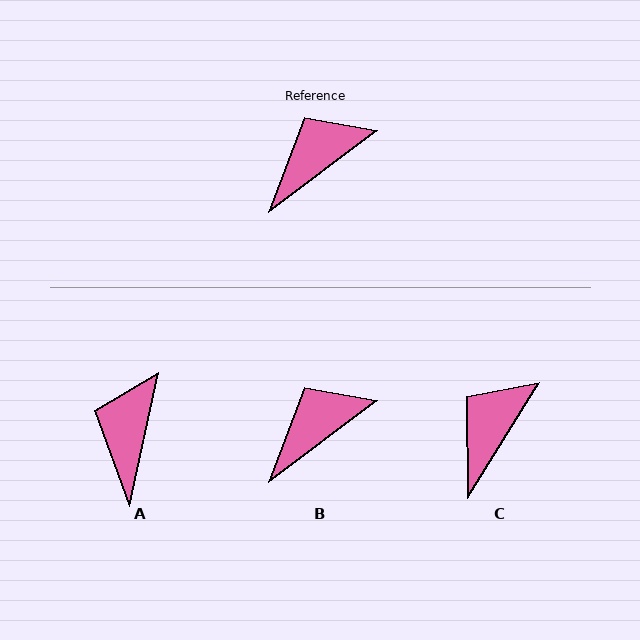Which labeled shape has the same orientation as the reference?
B.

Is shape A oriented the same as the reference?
No, it is off by about 41 degrees.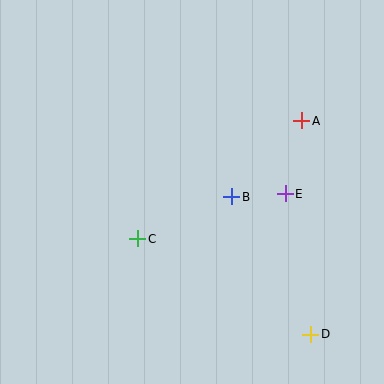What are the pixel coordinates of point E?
Point E is at (285, 194).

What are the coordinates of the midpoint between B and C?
The midpoint between B and C is at (185, 218).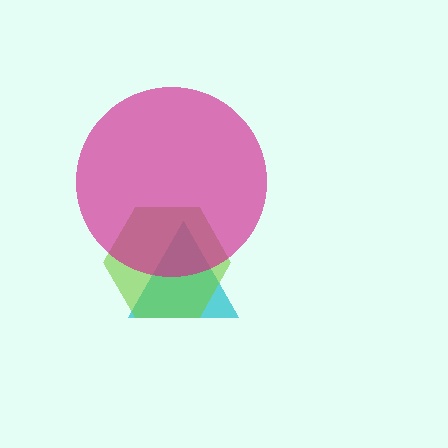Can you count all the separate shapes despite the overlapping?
Yes, there are 3 separate shapes.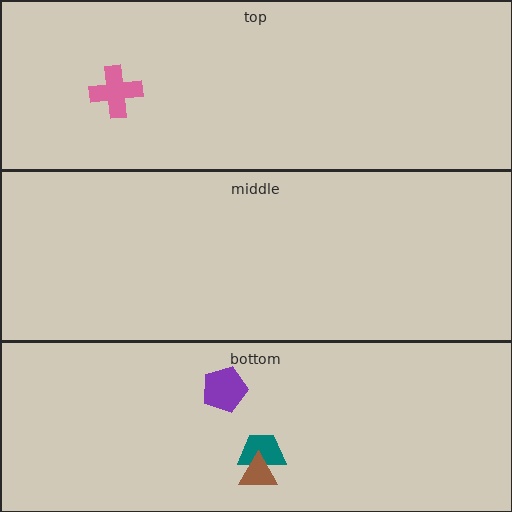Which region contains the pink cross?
The top region.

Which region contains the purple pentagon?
The bottom region.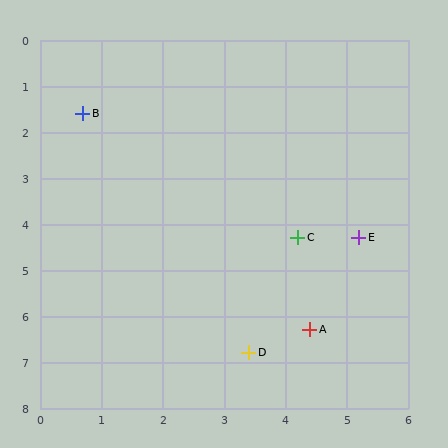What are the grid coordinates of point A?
Point A is at approximately (4.4, 6.3).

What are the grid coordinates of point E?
Point E is at approximately (5.2, 4.3).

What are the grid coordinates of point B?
Point B is at approximately (0.7, 1.6).